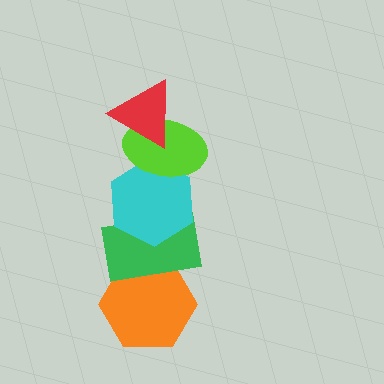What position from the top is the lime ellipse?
The lime ellipse is 2nd from the top.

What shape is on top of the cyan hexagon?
The lime ellipse is on top of the cyan hexagon.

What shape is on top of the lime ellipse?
The red triangle is on top of the lime ellipse.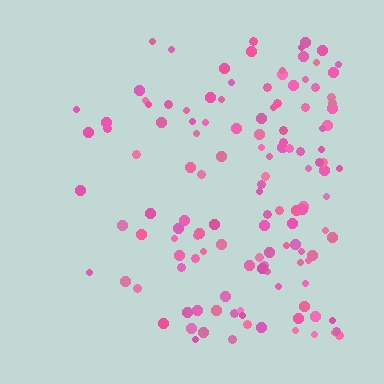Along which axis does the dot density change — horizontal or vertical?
Horizontal.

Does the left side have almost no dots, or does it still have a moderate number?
Still a moderate number, just noticeably fewer than the right.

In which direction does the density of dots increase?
From left to right, with the right side densest.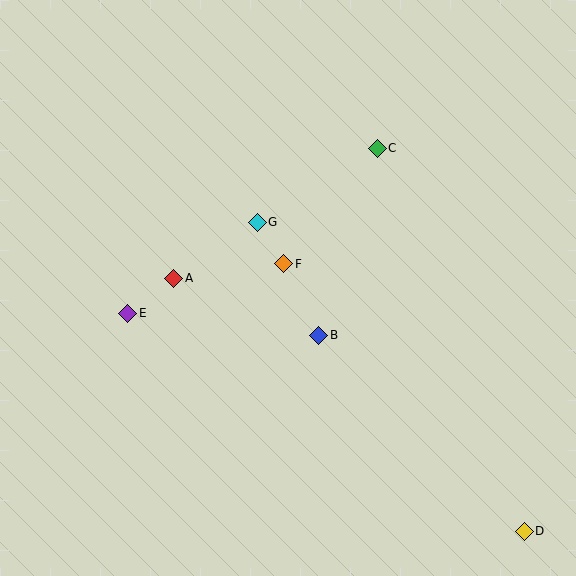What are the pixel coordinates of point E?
Point E is at (128, 313).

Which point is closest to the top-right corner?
Point C is closest to the top-right corner.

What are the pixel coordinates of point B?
Point B is at (319, 336).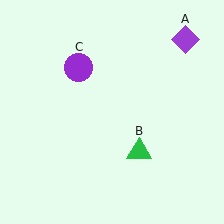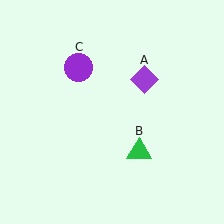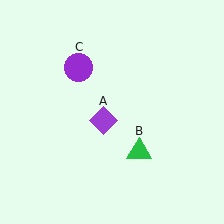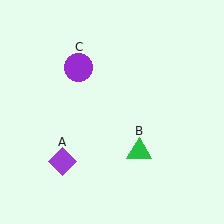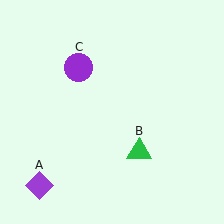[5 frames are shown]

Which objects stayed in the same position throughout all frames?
Green triangle (object B) and purple circle (object C) remained stationary.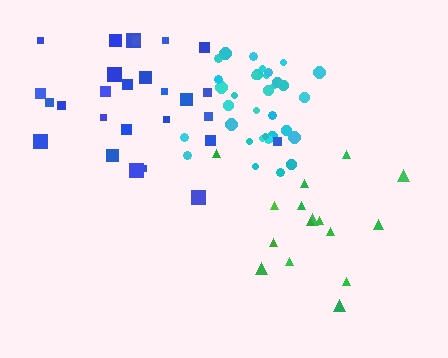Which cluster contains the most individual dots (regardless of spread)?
Cyan (34).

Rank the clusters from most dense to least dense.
cyan, blue, green.